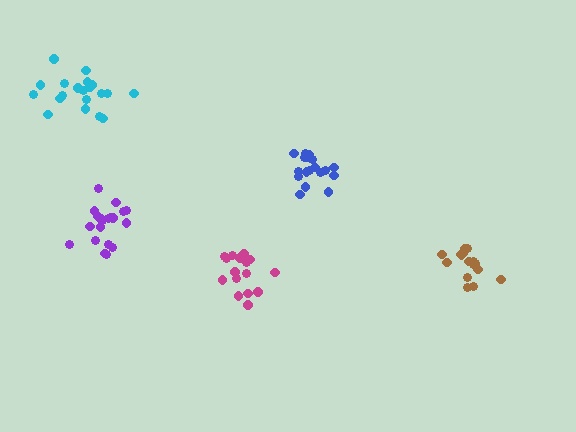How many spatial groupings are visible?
There are 5 spatial groupings.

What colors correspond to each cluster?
The clusters are colored: magenta, blue, brown, cyan, purple.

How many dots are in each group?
Group 1: 16 dots, Group 2: 19 dots, Group 3: 16 dots, Group 4: 20 dots, Group 5: 20 dots (91 total).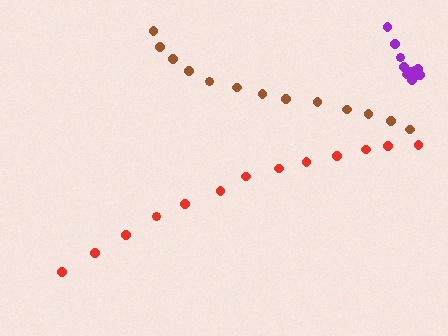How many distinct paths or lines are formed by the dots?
There are 3 distinct paths.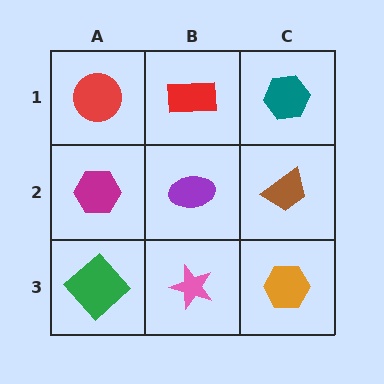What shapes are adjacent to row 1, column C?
A brown trapezoid (row 2, column C), a red rectangle (row 1, column B).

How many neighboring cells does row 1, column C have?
2.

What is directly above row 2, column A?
A red circle.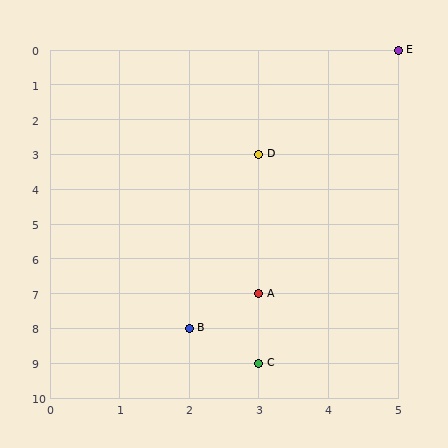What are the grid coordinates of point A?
Point A is at grid coordinates (3, 7).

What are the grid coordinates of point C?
Point C is at grid coordinates (3, 9).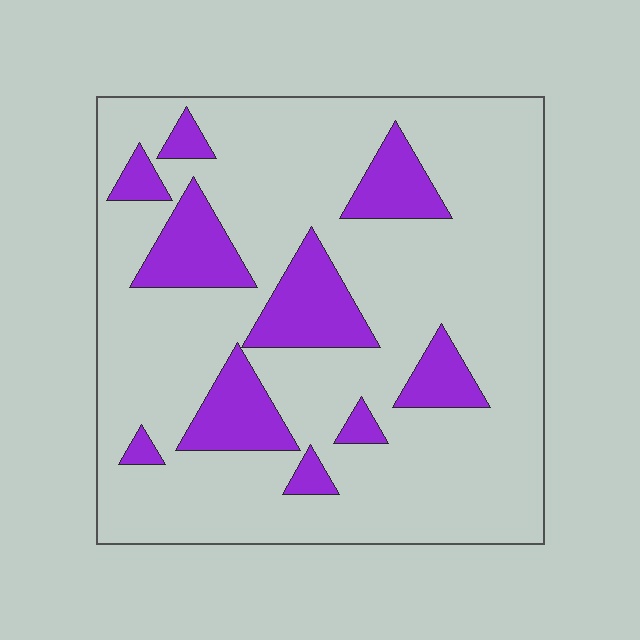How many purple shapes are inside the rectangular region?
10.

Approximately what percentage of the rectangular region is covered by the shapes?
Approximately 20%.